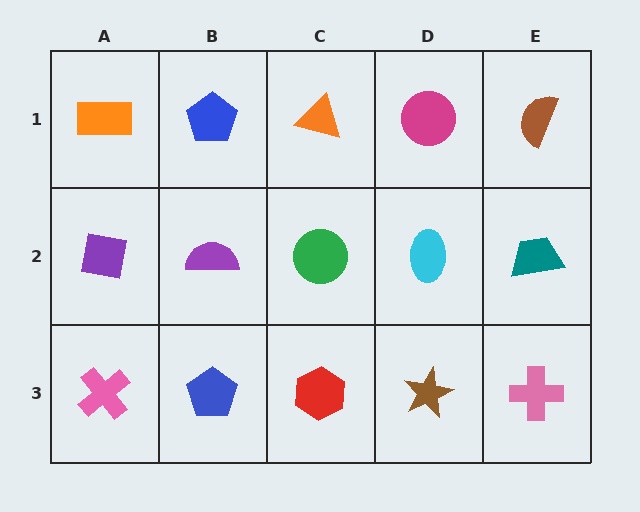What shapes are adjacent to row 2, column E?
A brown semicircle (row 1, column E), a pink cross (row 3, column E), a cyan ellipse (row 2, column D).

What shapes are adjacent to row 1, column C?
A green circle (row 2, column C), a blue pentagon (row 1, column B), a magenta circle (row 1, column D).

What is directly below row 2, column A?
A pink cross.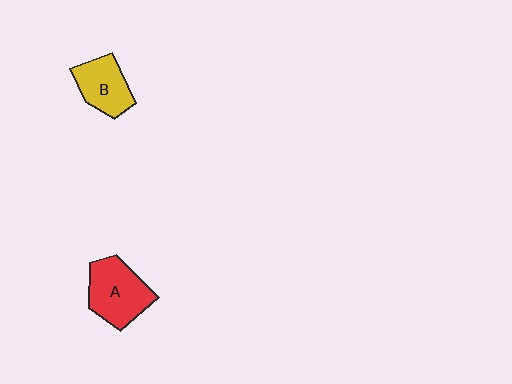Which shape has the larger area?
Shape A (red).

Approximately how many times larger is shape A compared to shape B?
Approximately 1.3 times.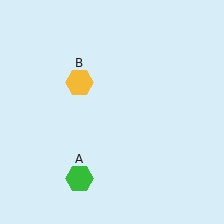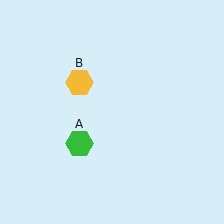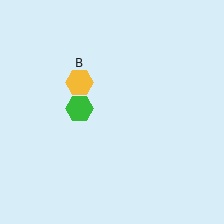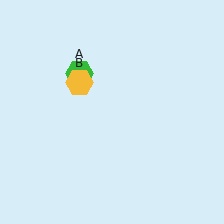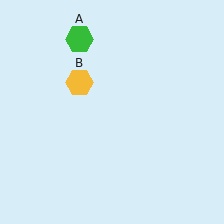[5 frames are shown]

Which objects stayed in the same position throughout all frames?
Yellow hexagon (object B) remained stationary.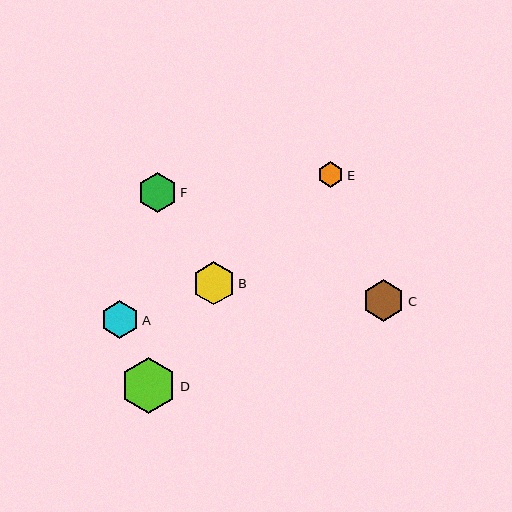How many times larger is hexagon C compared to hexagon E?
Hexagon C is approximately 1.6 times the size of hexagon E.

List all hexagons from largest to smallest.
From largest to smallest: D, B, C, F, A, E.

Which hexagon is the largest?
Hexagon D is the largest with a size of approximately 56 pixels.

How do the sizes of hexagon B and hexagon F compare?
Hexagon B and hexagon F are approximately the same size.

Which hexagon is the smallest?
Hexagon E is the smallest with a size of approximately 25 pixels.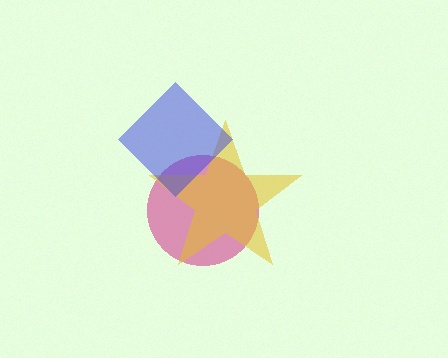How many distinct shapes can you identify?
There are 3 distinct shapes: a magenta circle, a yellow star, a blue diamond.